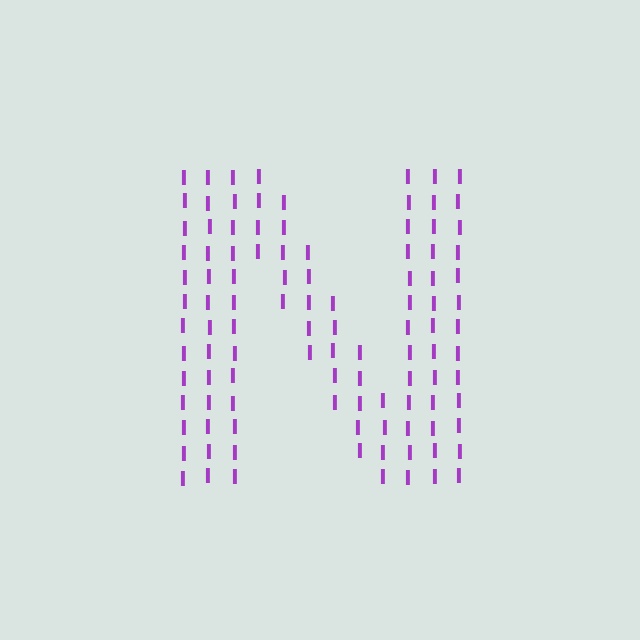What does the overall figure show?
The overall figure shows the letter N.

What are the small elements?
The small elements are letter I's.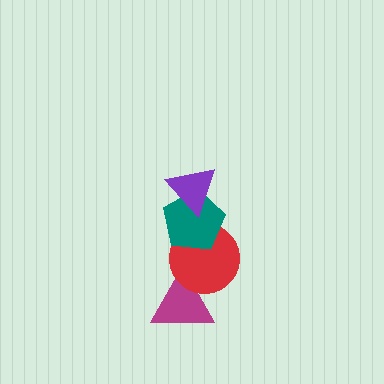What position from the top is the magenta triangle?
The magenta triangle is 4th from the top.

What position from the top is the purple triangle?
The purple triangle is 1st from the top.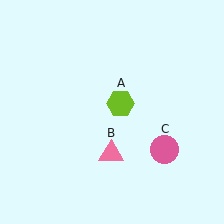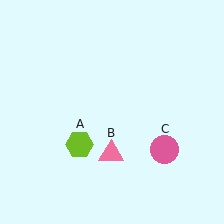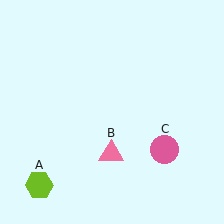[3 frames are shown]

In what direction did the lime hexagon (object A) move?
The lime hexagon (object A) moved down and to the left.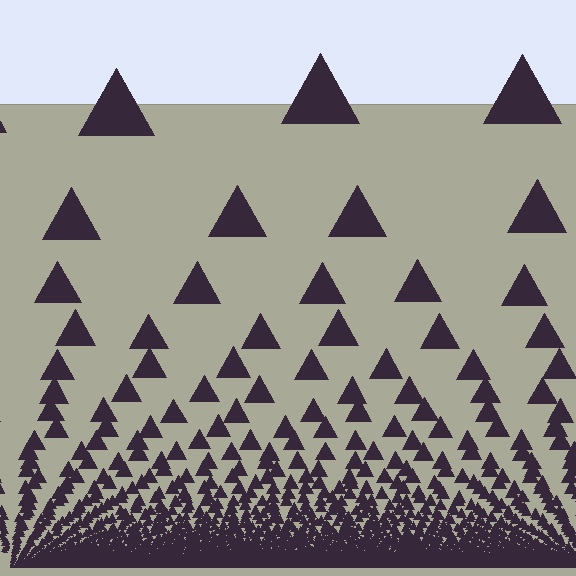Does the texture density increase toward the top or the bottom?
Density increases toward the bottom.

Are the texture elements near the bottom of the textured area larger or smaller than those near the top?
Smaller. The gradient is inverted — elements near the bottom are smaller and denser.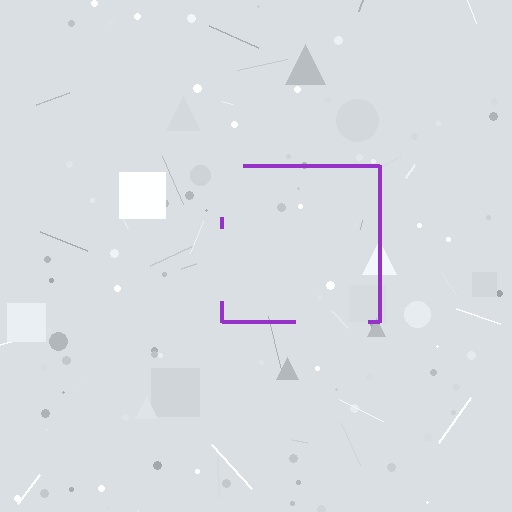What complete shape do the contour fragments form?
The contour fragments form a square.